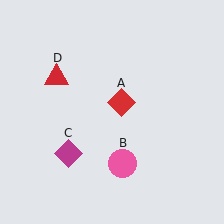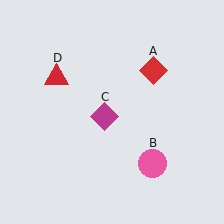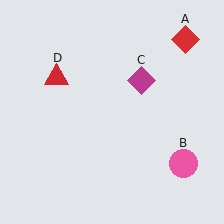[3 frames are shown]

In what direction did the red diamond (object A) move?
The red diamond (object A) moved up and to the right.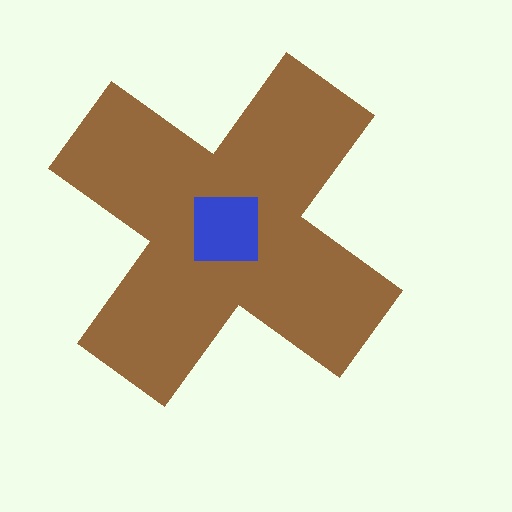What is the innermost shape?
The blue square.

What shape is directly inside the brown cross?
The blue square.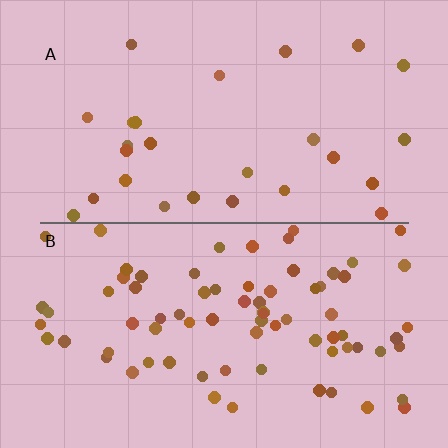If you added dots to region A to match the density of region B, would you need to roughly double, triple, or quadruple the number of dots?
Approximately triple.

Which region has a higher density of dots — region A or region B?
B (the bottom).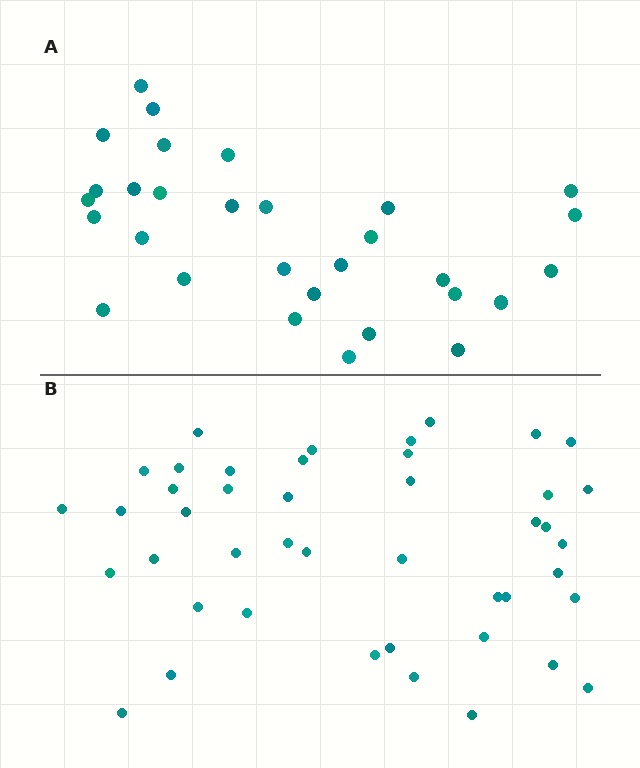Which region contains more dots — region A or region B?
Region B (the bottom region) has more dots.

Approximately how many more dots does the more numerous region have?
Region B has approximately 15 more dots than region A.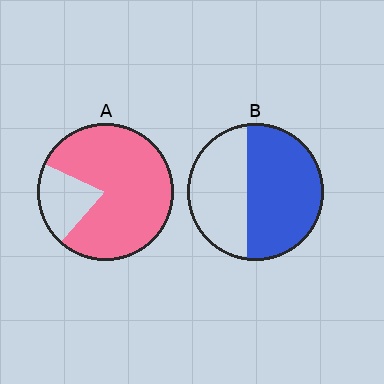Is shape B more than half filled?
Yes.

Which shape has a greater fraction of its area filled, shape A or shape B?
Shape A.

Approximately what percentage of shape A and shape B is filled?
A is approximately 80% and B is approximately 60%.